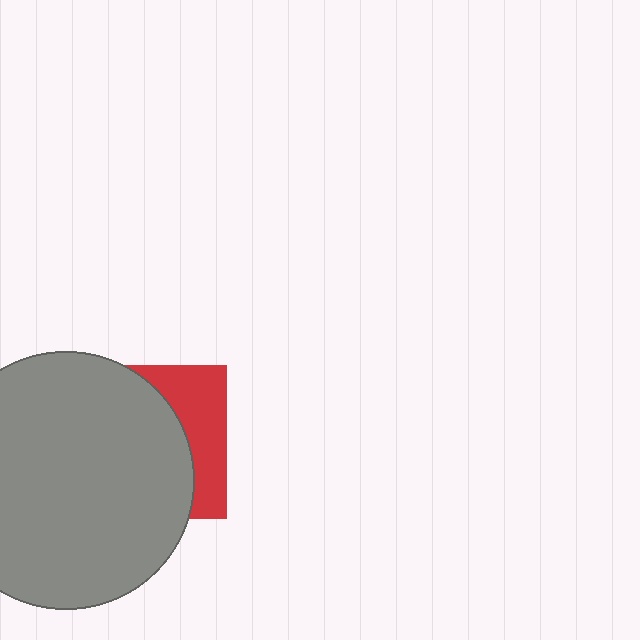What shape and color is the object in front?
The object in front is a gray circle.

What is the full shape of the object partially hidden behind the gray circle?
The partially hidden object is a red square.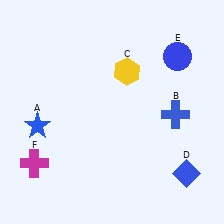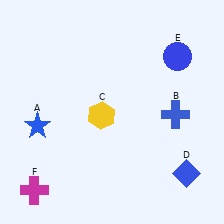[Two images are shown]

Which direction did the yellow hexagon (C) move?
The yellow hexagon (C) moved down.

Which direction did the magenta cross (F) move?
The magenta cross (F) moved down.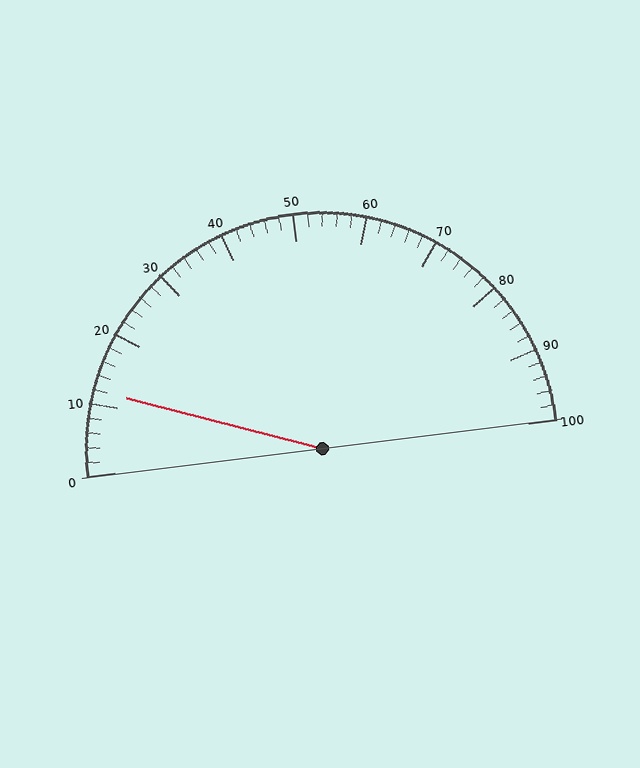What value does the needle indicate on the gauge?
The needle indicates approximately 12.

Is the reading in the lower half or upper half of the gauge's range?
The reading is in the lower half of the range (0 to 100).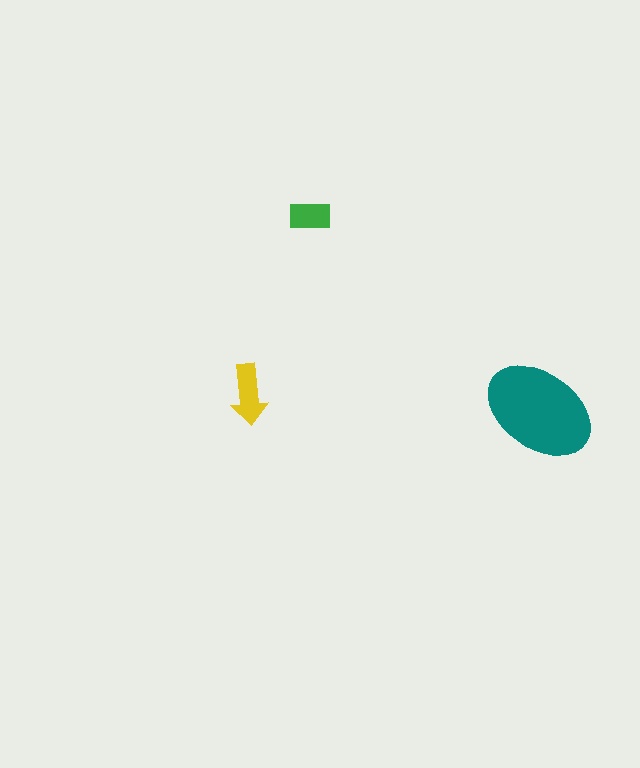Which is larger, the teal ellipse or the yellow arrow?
The teal ellipse.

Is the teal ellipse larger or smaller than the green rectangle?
Larger.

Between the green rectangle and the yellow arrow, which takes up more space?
The yellow arrow.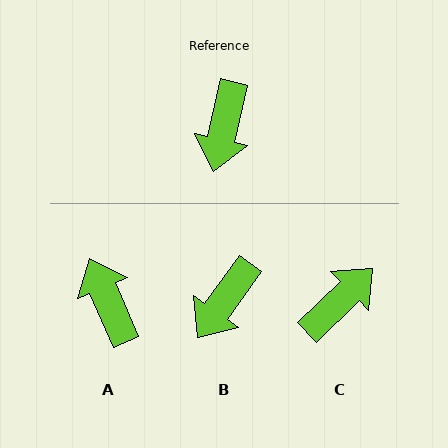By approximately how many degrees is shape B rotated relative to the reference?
Approximately 23 degrees clockwise.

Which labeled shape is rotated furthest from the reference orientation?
C, about 147 degrees away.